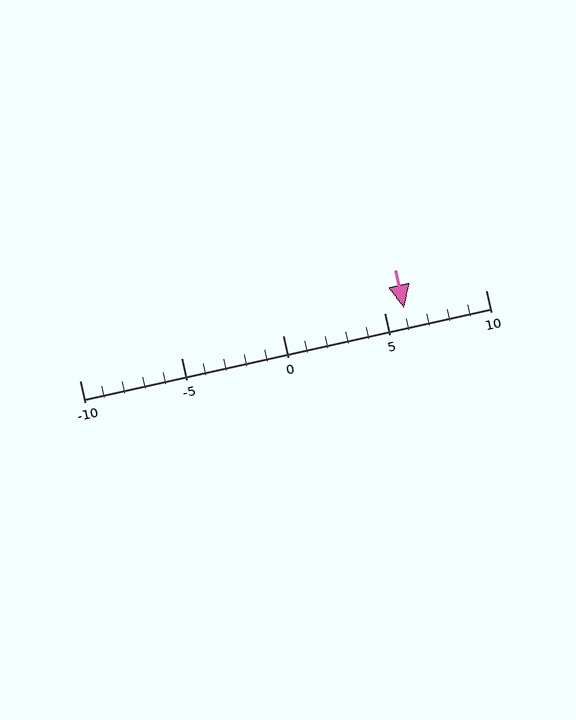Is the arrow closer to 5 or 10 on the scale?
The arrow is closer to 5.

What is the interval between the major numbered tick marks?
The major tick marks are spaced 5 units apart.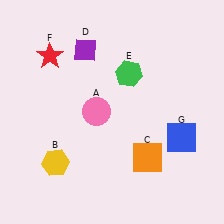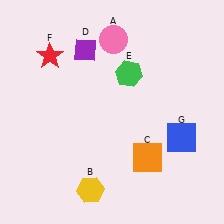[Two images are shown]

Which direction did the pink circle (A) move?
The pink circle (A) moved up.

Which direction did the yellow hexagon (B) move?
The yellow hexagon (B) moved right.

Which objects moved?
The objects that moved are: the pink circle (A), the yellow hexagon (B).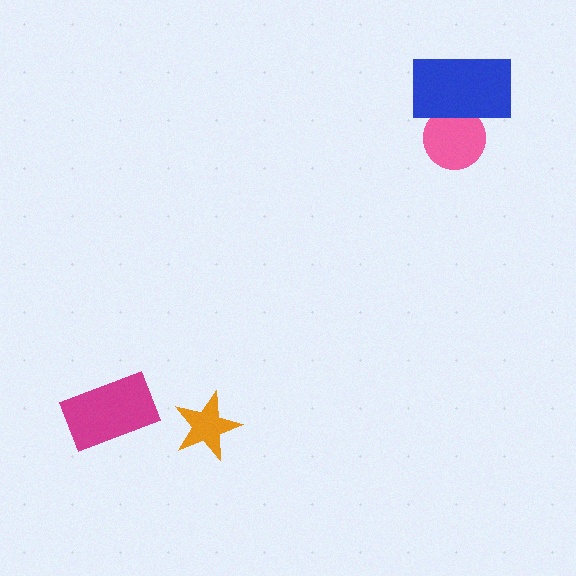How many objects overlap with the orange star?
0 objects overlap with the orange star.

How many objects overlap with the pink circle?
1 object overlaps with the pink circle.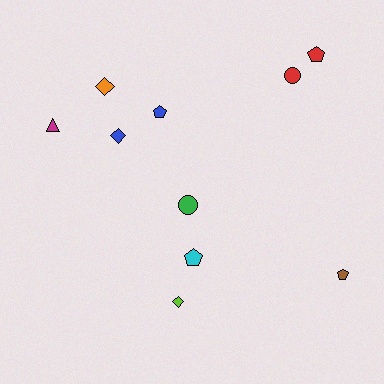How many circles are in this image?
There are 2 circles.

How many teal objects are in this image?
There are no teal objects.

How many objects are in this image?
There are 10 objects.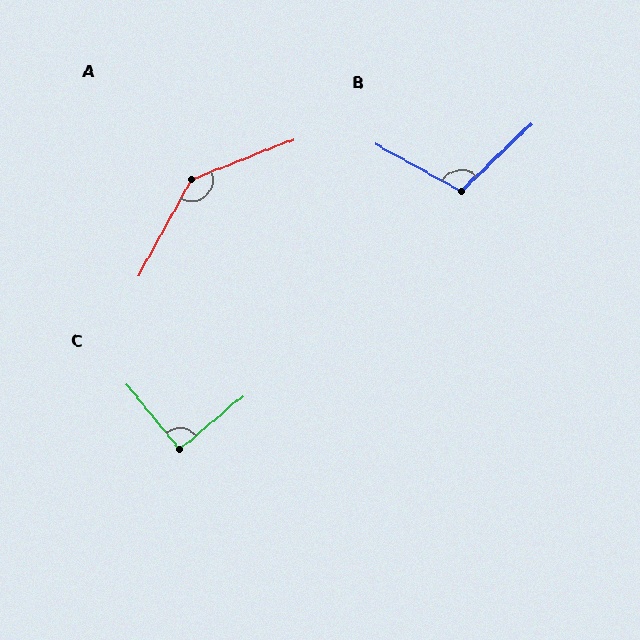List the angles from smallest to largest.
C (89°), B (107°), A (140°).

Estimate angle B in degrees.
Approximately 107 degrees.